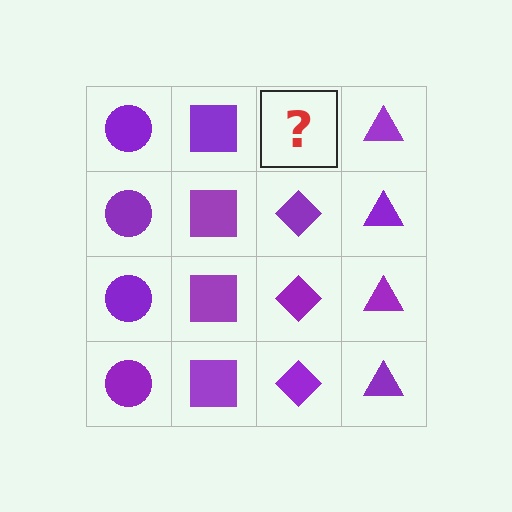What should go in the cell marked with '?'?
The missing cell should contain a purple diamond.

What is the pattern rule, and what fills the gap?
The rule is that each column has a consistent shape. The gap should be filled with a purple diamond.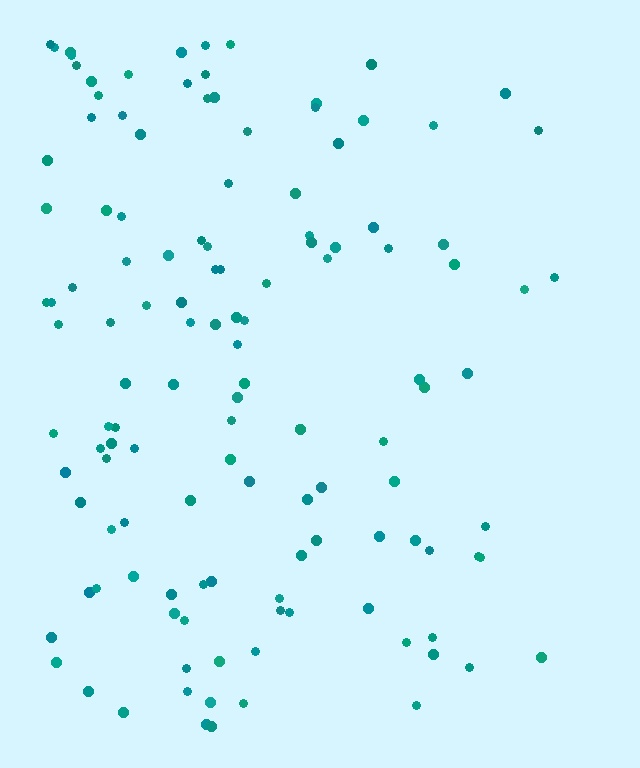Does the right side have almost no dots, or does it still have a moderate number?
Still a moderate number, just noticeably fewer than the left.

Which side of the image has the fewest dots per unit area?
The right.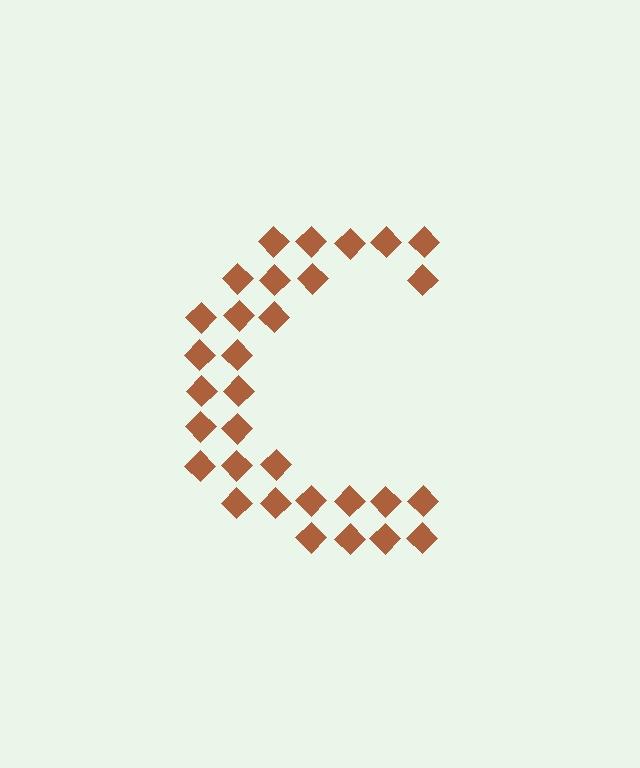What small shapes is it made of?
It is made of small diamonds.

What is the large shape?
The large shape is the letter C.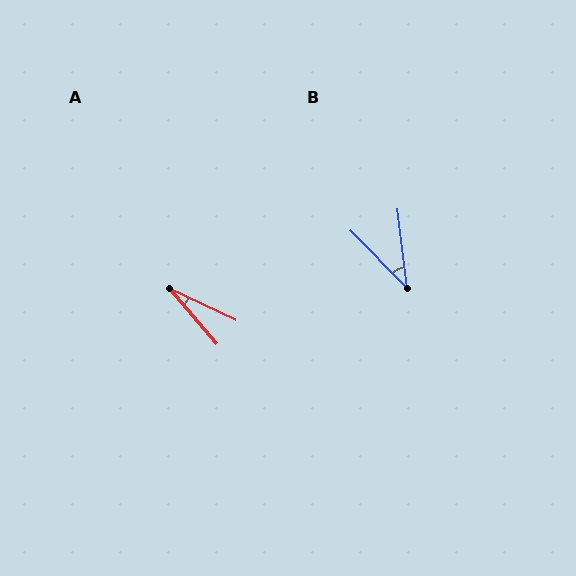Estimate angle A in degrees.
Approximately 24 degrees.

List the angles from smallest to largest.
A (24°), B (38°).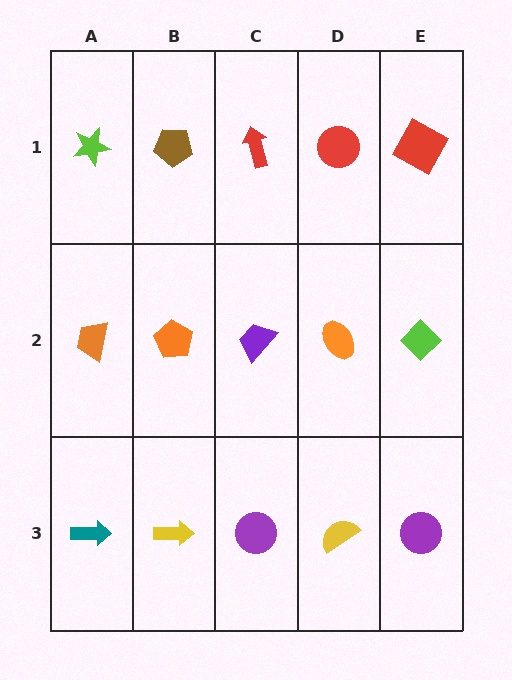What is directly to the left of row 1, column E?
A red circle.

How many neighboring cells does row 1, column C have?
3.